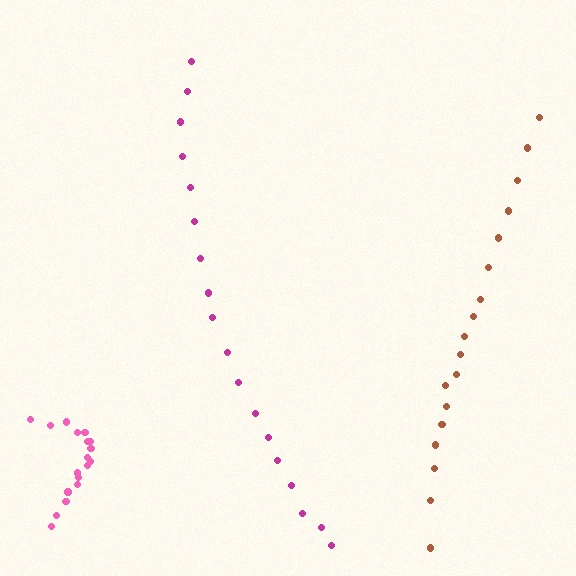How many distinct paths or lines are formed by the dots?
There are 3 distinct paths.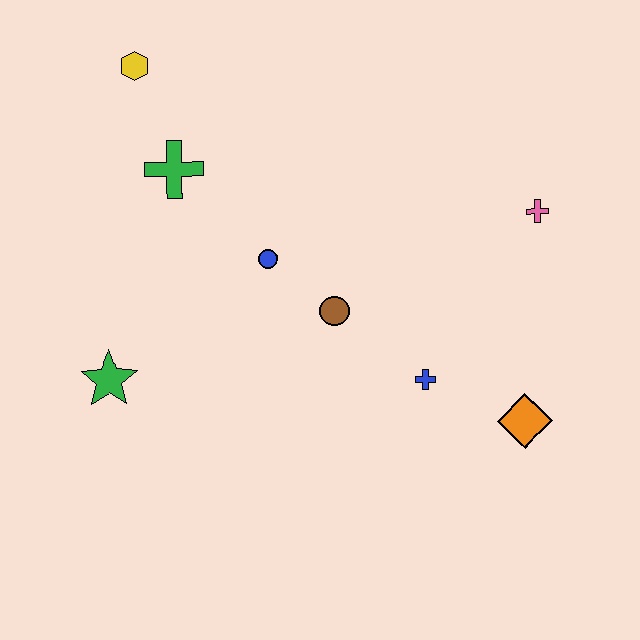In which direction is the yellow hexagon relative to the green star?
The yellow hexagon is above the green star.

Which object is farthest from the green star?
The pink cross is farthest from the green star.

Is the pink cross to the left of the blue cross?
No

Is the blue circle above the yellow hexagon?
No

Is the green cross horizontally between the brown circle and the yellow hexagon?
Yes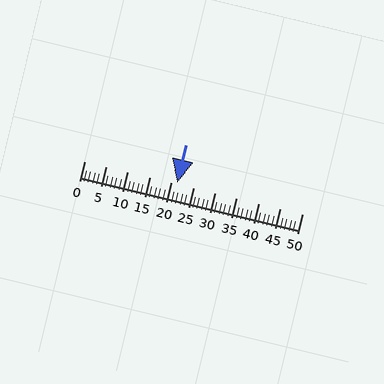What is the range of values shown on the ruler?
The ruler shows values from 0 to 50.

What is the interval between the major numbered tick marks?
The major tick marks are spaced 5 units apart.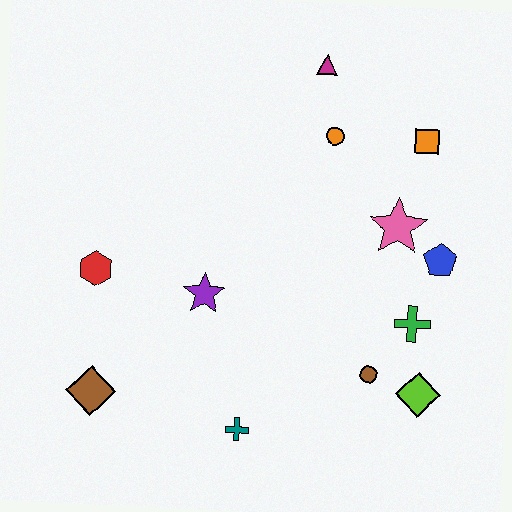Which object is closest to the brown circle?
The lime diamond is closest to the brown circle.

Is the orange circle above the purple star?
Yes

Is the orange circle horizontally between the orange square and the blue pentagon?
No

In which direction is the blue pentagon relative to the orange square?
The blue pentagon is below the orange square.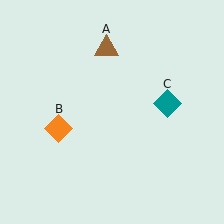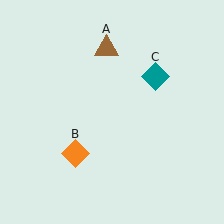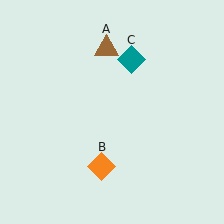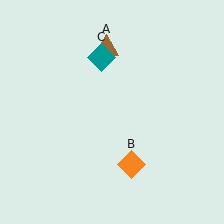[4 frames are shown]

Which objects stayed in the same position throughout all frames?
Brown triangle (object A) remained stationary.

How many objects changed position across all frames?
2 objects changed position: orange diamond (object B), teal diamond (object C).